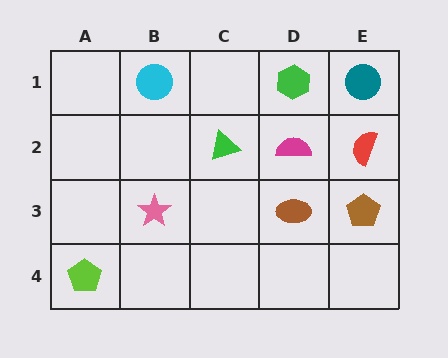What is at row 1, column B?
A cyan circle.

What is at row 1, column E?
A teal circle.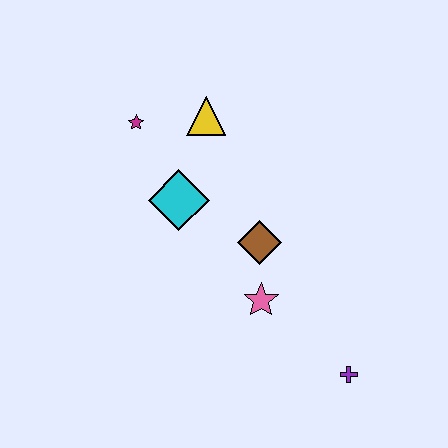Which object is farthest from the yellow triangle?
The purple cross is farthest from the yellow triangle.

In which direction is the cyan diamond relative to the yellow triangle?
The cyan diamond is below the yellow triangle.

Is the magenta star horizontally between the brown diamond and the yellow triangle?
No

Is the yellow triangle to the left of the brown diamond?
Yes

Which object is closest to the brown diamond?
The pink star is closest to the brown diamond.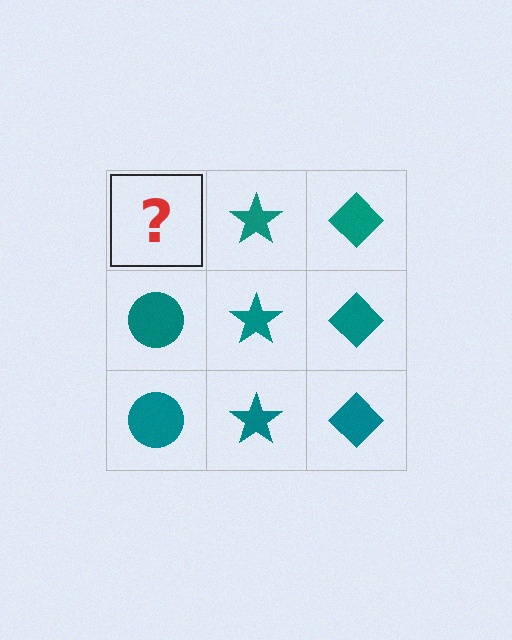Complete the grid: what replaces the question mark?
The question mark should be replaced with a teal circle.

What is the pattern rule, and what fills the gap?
The rule is that each column has a consistent shape. The gap should be filled with a teal circle.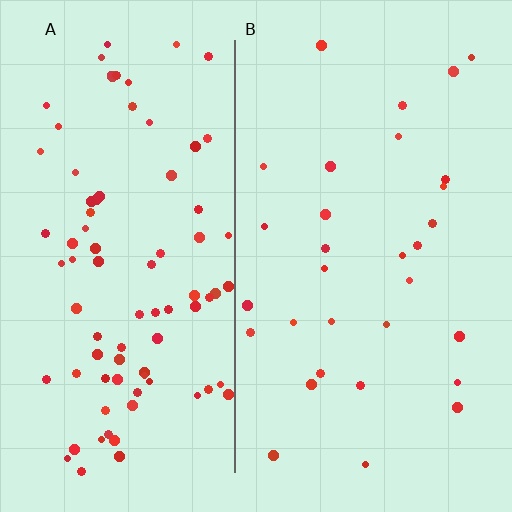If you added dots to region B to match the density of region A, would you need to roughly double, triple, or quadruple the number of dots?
Approximately triple.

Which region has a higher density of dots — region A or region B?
A (the left).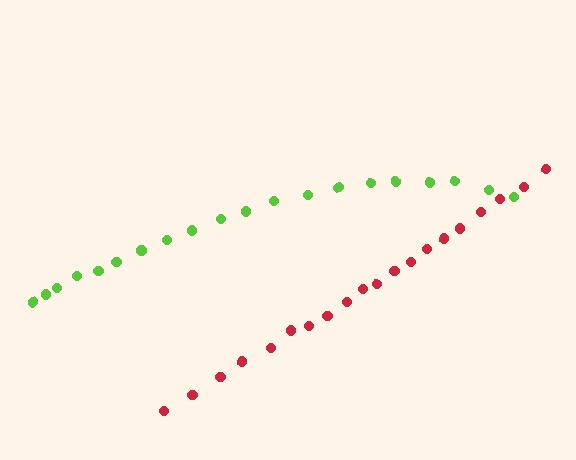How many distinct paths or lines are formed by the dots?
There are 2 distinct paths.